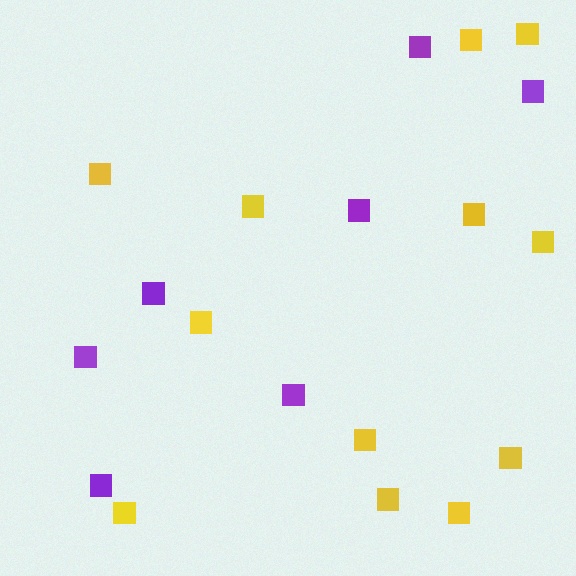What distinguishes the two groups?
There are 2 groups: one group of purple squares (7) and one group of yellow squares (12).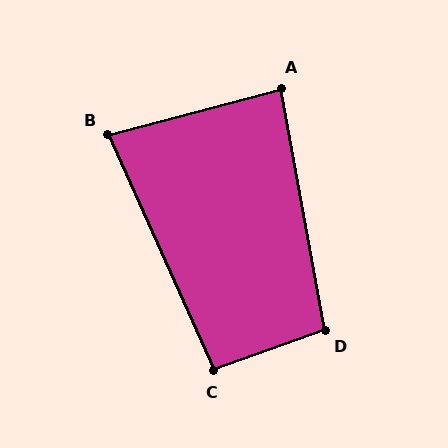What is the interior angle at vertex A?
Approximately 85 degrees (approximately right).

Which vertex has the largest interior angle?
D, at approximately 99 degrees.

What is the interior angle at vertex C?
Approximately 95 degrees (approximately right).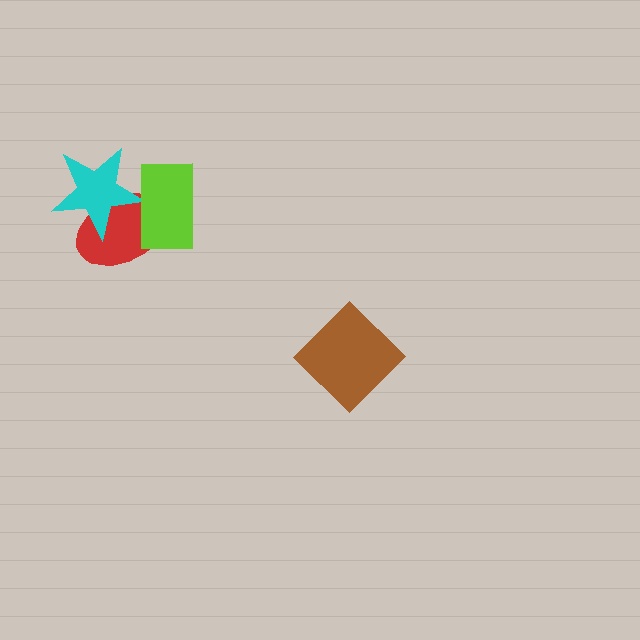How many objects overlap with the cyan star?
2 objects overlap with the cyan star.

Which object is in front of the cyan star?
The lime rectangle is in front of the cyan star.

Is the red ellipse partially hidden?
Yes, it is partially covered by another shape.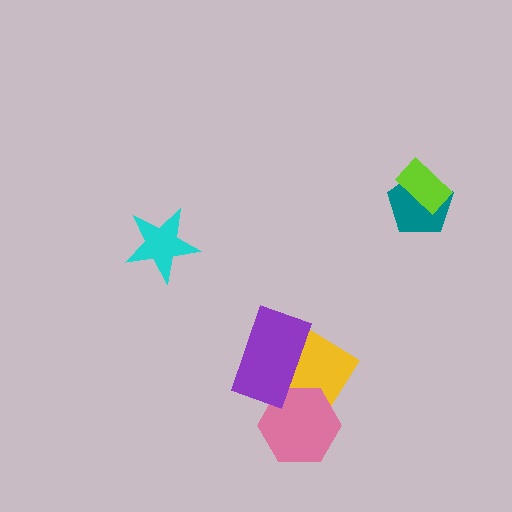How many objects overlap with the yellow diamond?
2 objects overlap with the yellow diamond.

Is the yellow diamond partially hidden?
Yes, it is partially covered by another shape.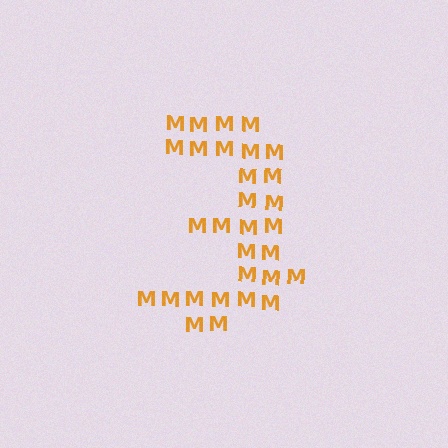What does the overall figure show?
The overall figure shows the digit 3.